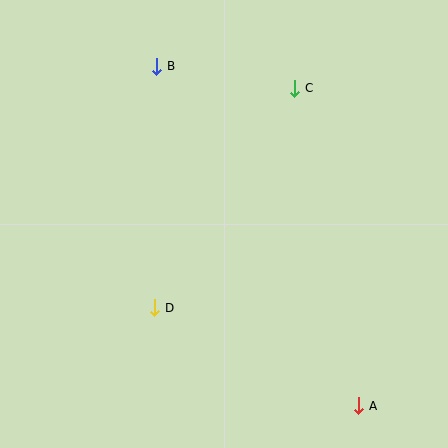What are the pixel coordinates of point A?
Point A is at (359, 406).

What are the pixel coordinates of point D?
Point D is at (155, 308).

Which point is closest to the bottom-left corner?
Point D is closest to the bottom-left corner.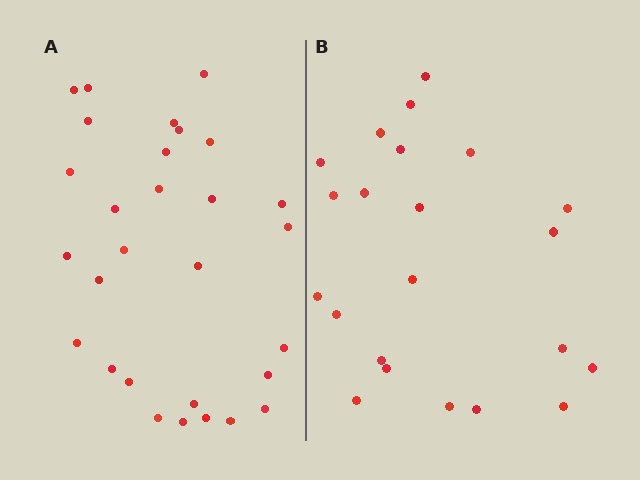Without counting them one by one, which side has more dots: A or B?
Region A (the left region) has more dots.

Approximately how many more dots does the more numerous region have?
Region A has roughly 8 or so more dots than region B.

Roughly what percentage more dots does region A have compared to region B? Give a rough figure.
About 30% more.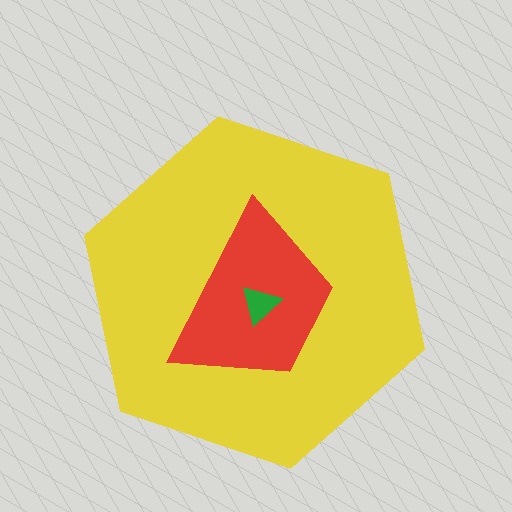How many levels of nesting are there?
3.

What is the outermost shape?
The yellow hexagon.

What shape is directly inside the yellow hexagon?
The red trapezoid.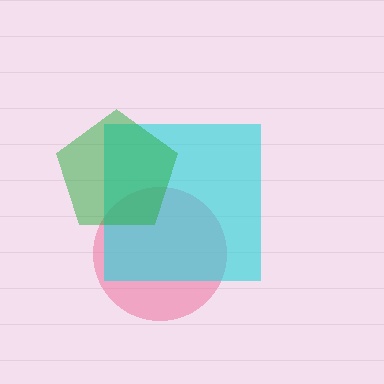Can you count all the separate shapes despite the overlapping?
Yes, there are 3 separate shapes.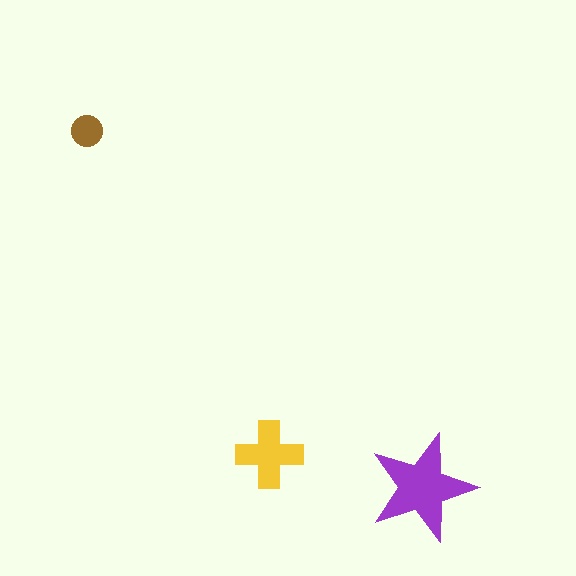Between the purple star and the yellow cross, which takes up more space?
The purple star.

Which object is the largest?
The purple star.